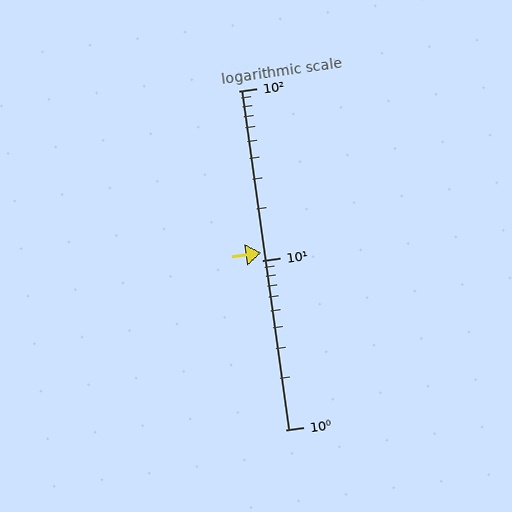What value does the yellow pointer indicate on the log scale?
The pointer indicates approximately 11.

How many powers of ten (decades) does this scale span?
The scale spans 2 decades, from 1 to 100.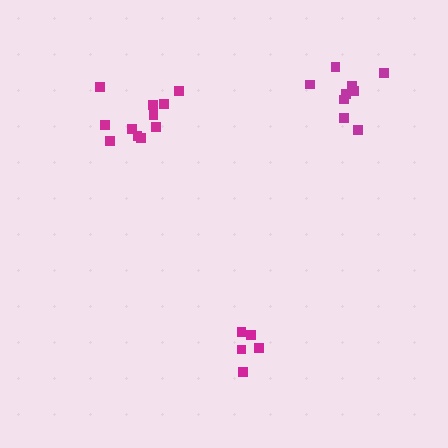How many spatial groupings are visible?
There are 3 spatial groupings.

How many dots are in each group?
Group 1: 11 dots, Group 2: 5 dots, Group 3: 9 dots (25 total).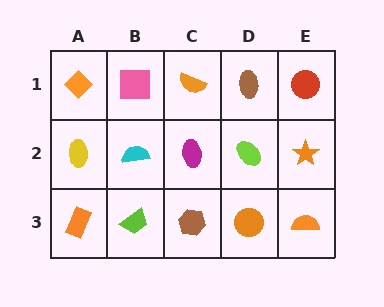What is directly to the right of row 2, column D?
An orange star.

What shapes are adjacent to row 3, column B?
A cyan semicircle (row 2, column B), an orange rectangle (row 3, column A), a brown hexagon (row 3, column C).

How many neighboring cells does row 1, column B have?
3.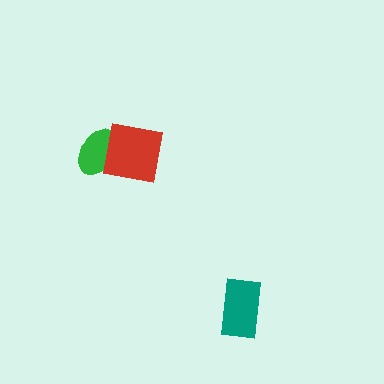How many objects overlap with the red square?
1 object overlaps with the red square.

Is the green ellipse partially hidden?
Yes, it is partially covered by another shape.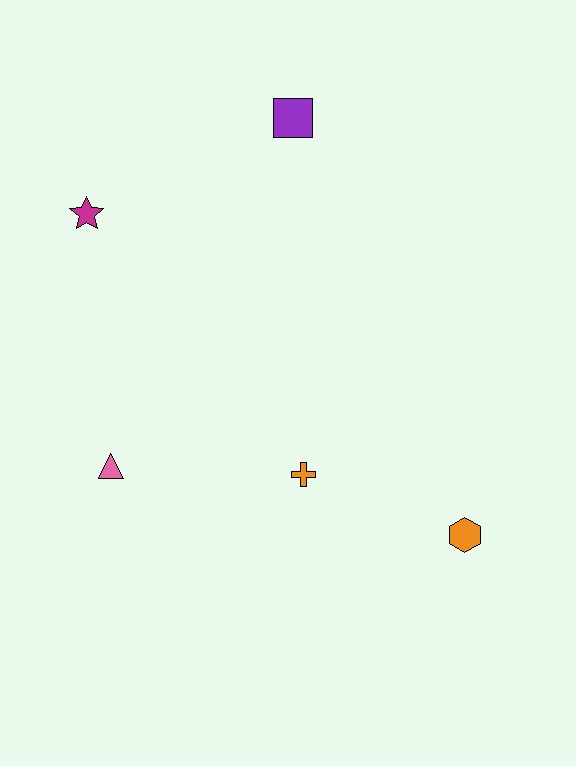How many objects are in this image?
There are 5 objects.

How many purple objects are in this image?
There is 1 purple object.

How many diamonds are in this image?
There are no diamonds.